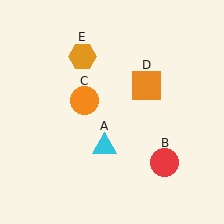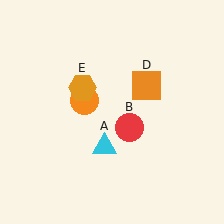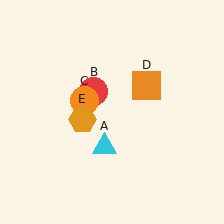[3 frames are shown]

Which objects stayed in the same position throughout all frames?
Cyan triangle (object A) and orange circle (object C) and orange square (object D) remained stationary.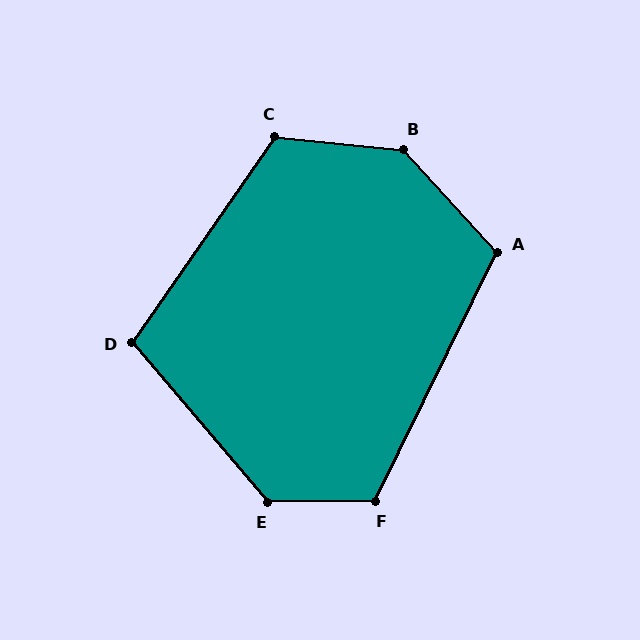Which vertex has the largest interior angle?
B, at approximately 138 degrees.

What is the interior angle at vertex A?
Approximately 112 degrees (obtuse).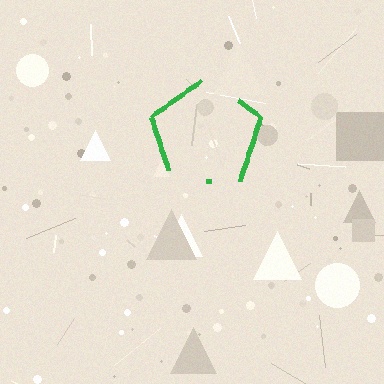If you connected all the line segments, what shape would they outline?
They would outline a pentagon.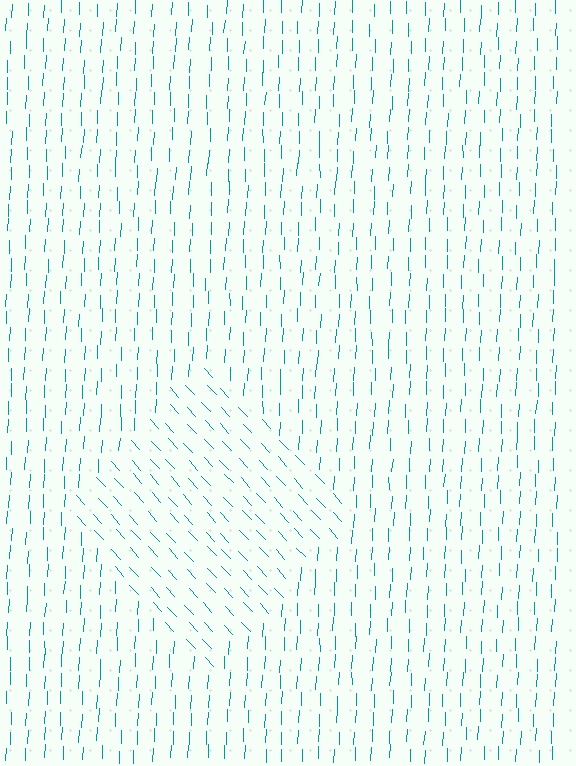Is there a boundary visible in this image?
Yes, there is a texture boundary formed by a change in line orientation.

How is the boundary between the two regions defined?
The boundary is defined purely by a change in line orientation (approximately 45 degrees difference). All lines are the same color and thickness.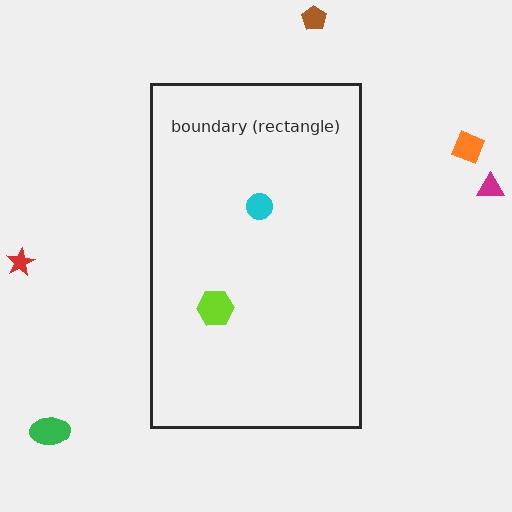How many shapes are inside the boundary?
2 inside, 5 outside.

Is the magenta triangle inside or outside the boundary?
Outside.